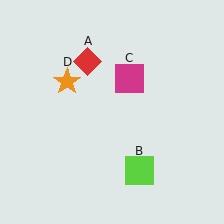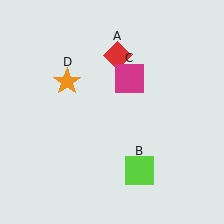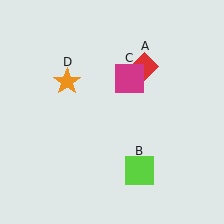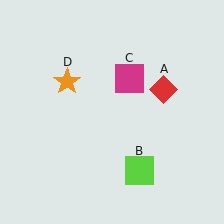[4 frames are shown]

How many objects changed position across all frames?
1 object changed position: red diamond (object A).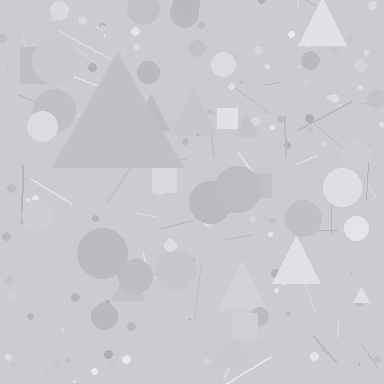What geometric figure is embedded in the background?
A triangle is embedded in the background.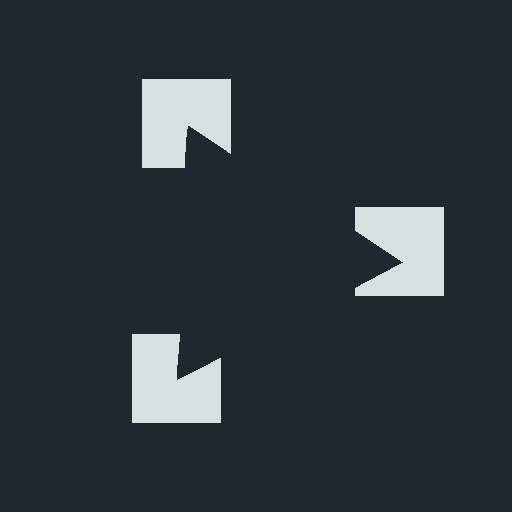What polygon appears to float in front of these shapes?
An illusory triangle — its edges are inferred from the aligned wedge cuts in the notched squares, not physically drawn.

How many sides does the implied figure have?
3 sides.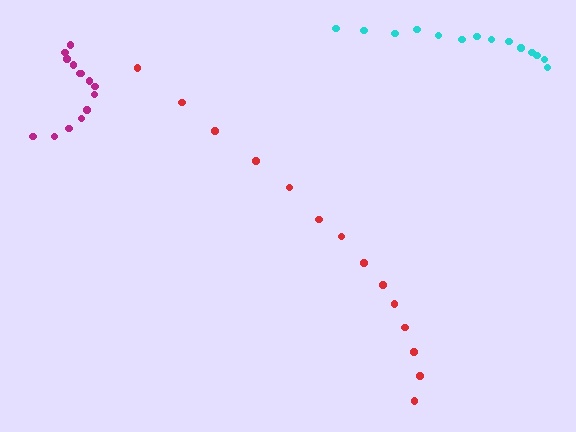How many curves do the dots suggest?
There are 3 distinct paths.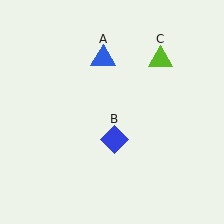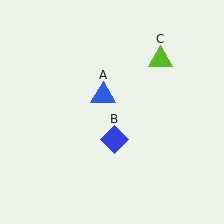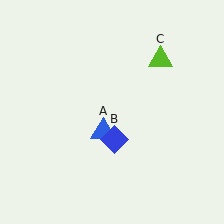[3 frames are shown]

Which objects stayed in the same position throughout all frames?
Blue diamond (object B) and lime triangle (object C) remained stationary.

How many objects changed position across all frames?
1 object changed position: blue triangle (object A).